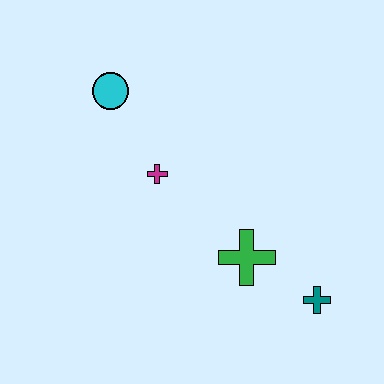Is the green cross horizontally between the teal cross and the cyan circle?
Yes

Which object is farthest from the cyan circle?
The teal cross is farthest from the cyan circle.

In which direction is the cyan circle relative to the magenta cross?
The cyan circle is above the magenta cross.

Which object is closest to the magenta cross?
The cyan circle is closest to the magenta cross.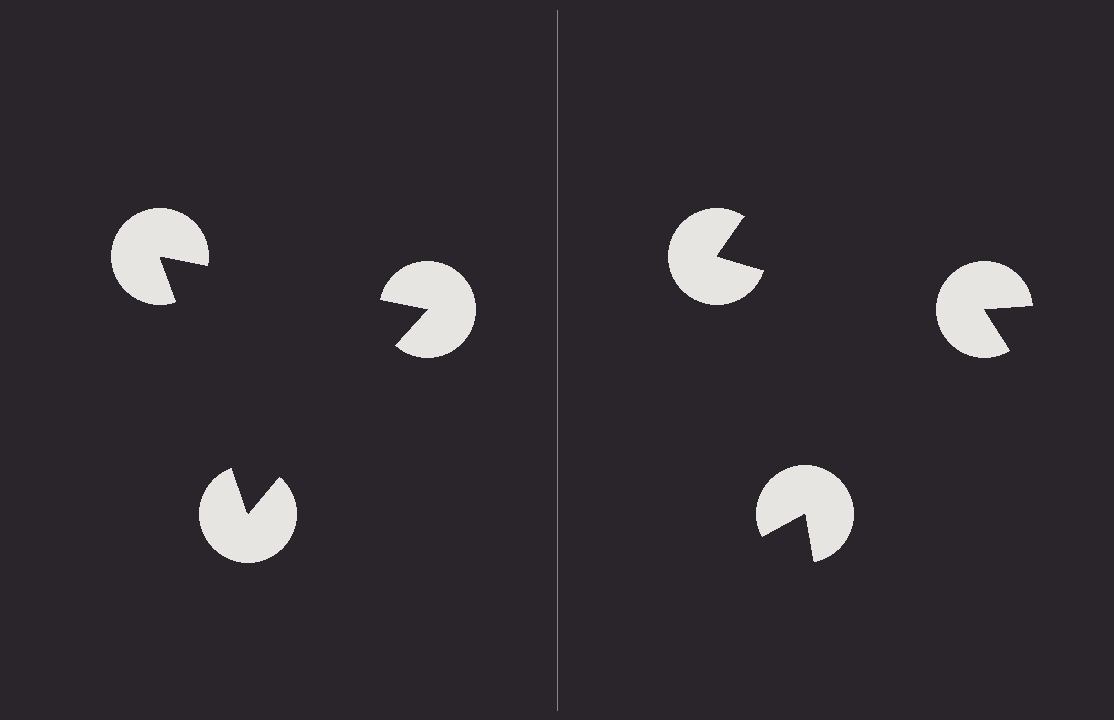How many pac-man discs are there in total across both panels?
6 — 3 on each side.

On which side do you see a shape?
An illusory triangle appears on the left side. On the right side the wedge cuts are rotated, so no coherent shape forms.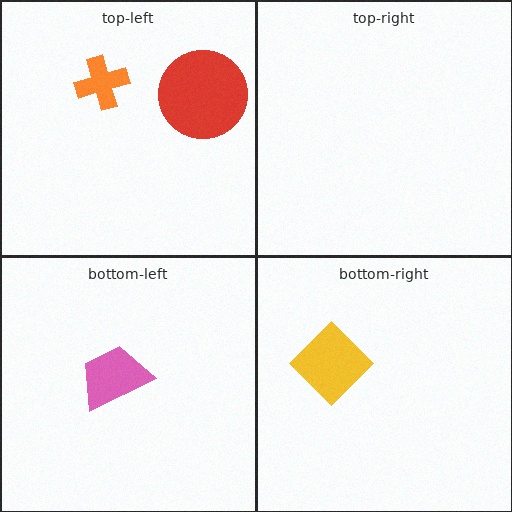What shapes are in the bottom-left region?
The pink trapezoid.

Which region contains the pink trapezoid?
The bottom-left region.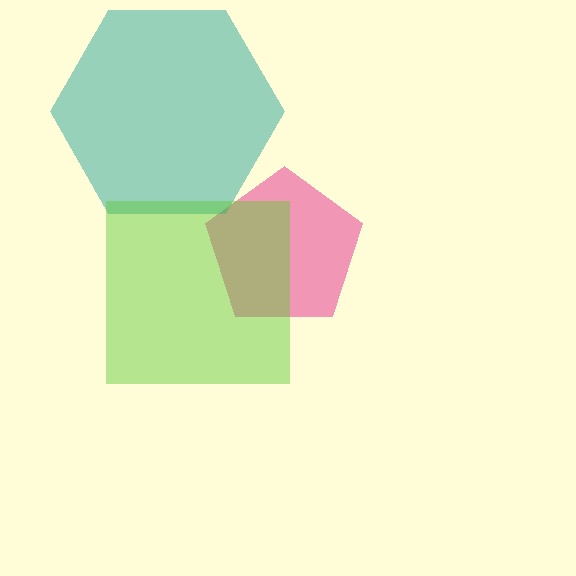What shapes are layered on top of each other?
The layered shapes are: a pink pentagon, a teal hexagon, a lime square.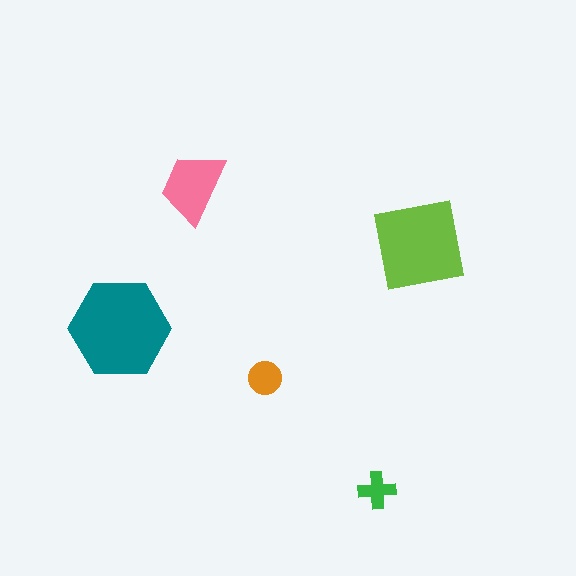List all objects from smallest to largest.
The green cross, the orange circle, the pink trapezoid, the lime square, the teal hexagon.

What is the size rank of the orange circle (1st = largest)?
4th.